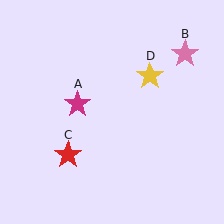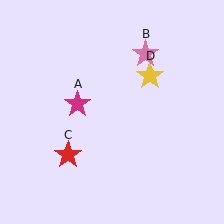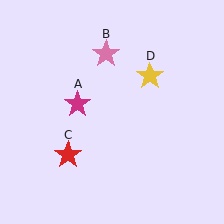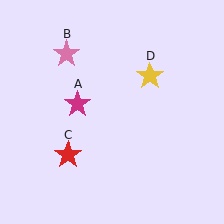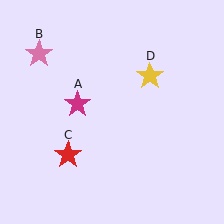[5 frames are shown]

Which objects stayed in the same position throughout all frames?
Magenta star (object A) and red star (object C) and yellow star (object D) remained stationary.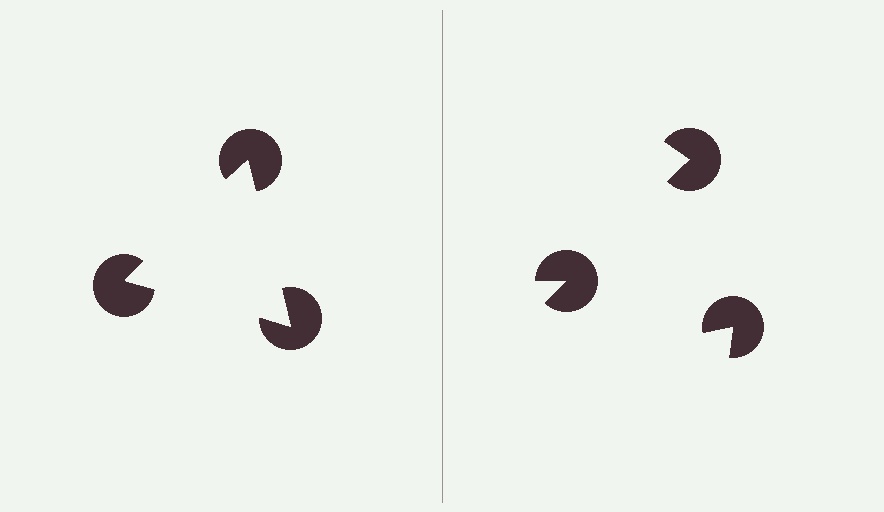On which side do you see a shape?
An illusory triangle appears on the left side. On the right side the wedge cuts are rotated, so no coherent shape forms.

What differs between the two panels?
The pac-man discs are positioned identically on both sides; only the wedge orientations differ. On the left they align to a triangle; on the right they are misaligned.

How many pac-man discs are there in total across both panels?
6 — 3 on each side.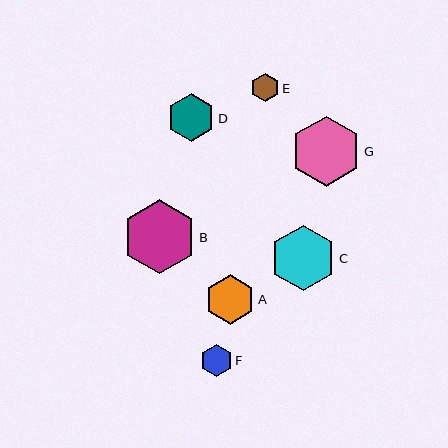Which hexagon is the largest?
Hexagon B is the largest with a size of approximately 74 pixels.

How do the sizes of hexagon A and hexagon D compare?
Hexagon A and hexagon D are approximately the same size.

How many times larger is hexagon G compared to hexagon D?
Hexagon G is approximately 1.4 times the size of hexagon D.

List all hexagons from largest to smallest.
From largest to smallest: B, G, C, A, D, F, E.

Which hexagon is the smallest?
Hexagon E is the smallest with a size of approximately 28 pixels.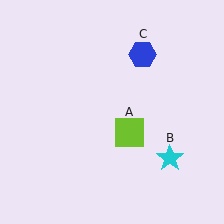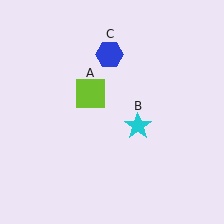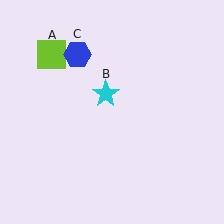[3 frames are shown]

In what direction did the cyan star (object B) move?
The cyan star (object B) moved up and to the left.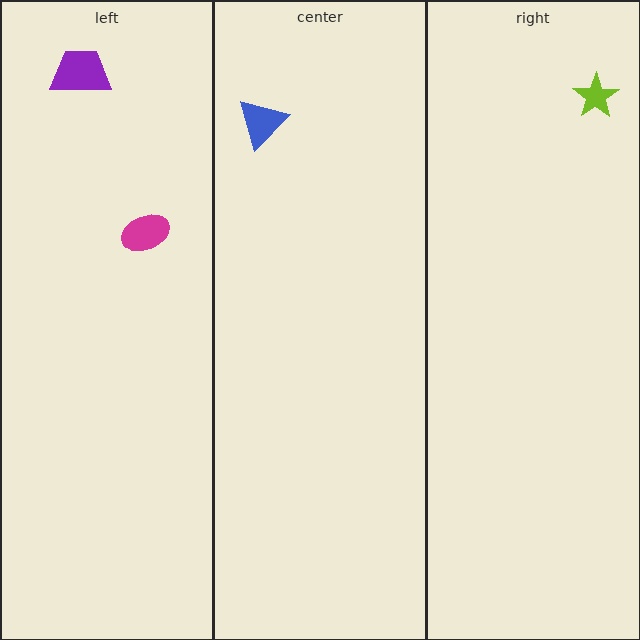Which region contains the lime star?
The right region.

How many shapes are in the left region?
2.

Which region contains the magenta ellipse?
The left region.